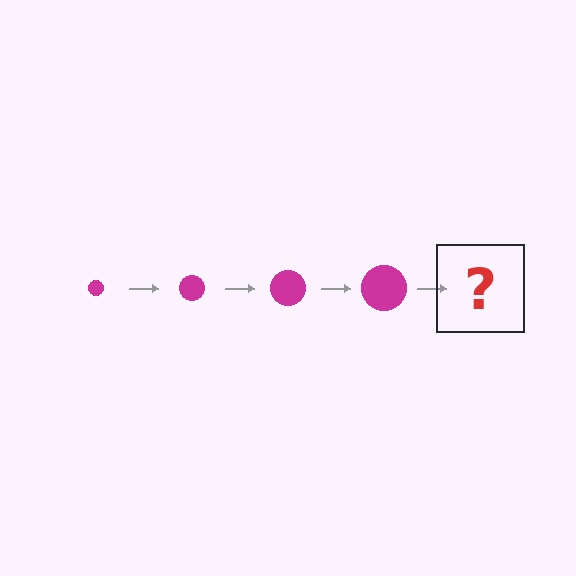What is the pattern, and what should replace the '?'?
The pattern is that the circle gets progressively larger each step. The '?' should be a magenta circle, larger than the previous one.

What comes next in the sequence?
The next element should be a magenta circle, larger than the previous one.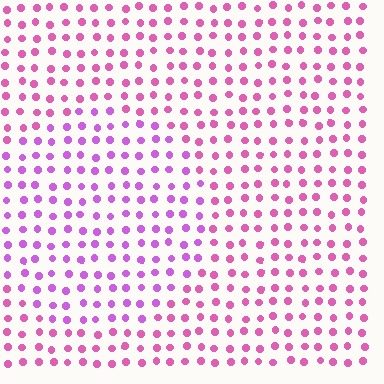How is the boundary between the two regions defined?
The boundary is defined purely by a slight shift in hue (about 30 degrees). Spacing, size, and orientation are identical on both sides.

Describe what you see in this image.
The image is filled with small pink elements in a uniform arrangement. A circle-shaped region is visible where the elements are tinted to a slightly different hue, forming a subtle color boundary.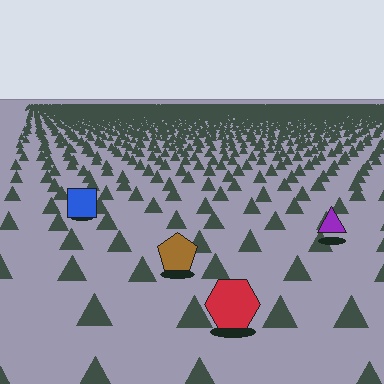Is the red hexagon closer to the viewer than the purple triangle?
Yes. The red hexagon is closer — you can tell from the texture gradient: the ground texture is coarser near it.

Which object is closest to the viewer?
The red hexagon is closest. The texture marks near it are larger and more spread out.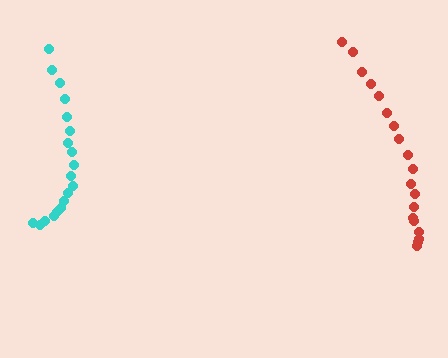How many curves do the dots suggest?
There are 2 distinct paths.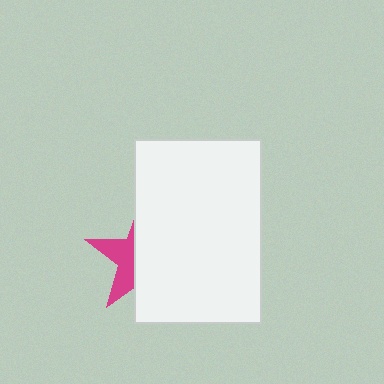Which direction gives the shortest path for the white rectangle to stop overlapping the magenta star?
Moving right gives the shortest separation.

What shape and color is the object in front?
The object in front is a white rectangle.